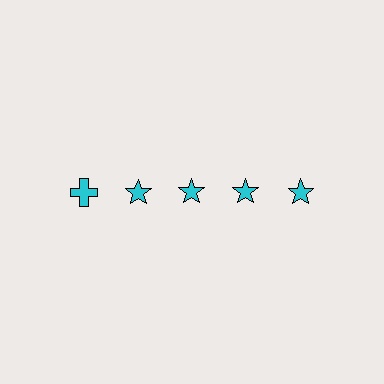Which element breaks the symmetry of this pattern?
The cyan cross in the top row, leftmost column breaks the symmetry. All other shapes are cyan stars.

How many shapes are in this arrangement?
There are 5 shapes arranged in a grid pattern.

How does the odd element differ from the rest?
It has a different shape: cross instead of star.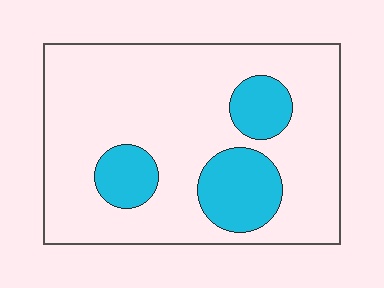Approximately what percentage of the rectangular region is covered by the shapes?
Approximately 20%.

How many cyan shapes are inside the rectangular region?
3.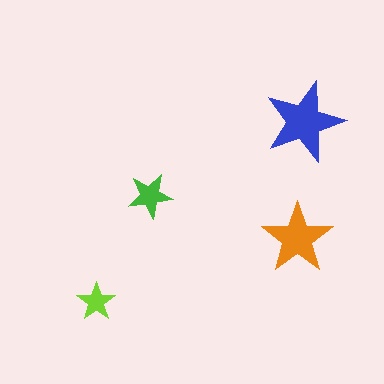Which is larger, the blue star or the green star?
The blue one.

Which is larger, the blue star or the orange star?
The blue one.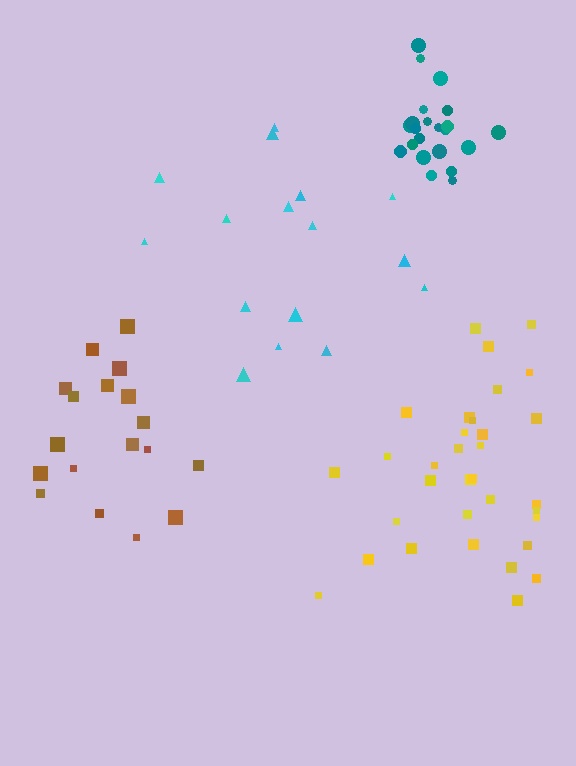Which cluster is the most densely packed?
Teal.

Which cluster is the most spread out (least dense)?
Cyan.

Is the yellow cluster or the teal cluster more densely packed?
Teal.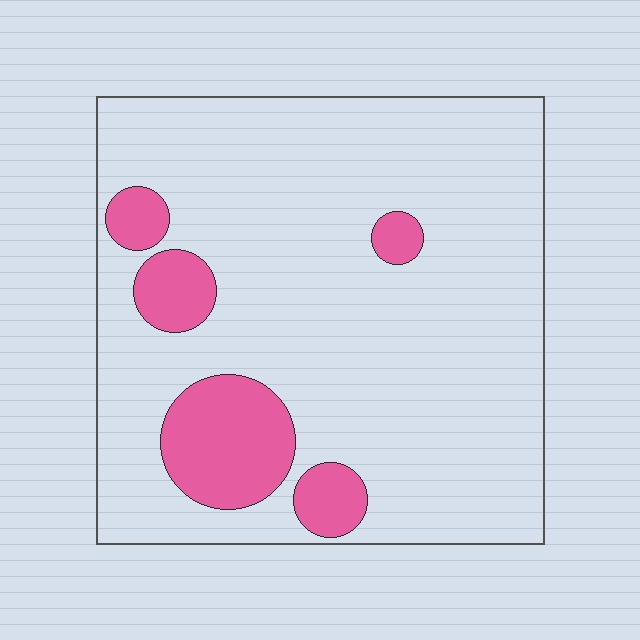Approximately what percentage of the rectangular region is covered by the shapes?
Approximately 15%.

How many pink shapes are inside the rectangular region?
5.